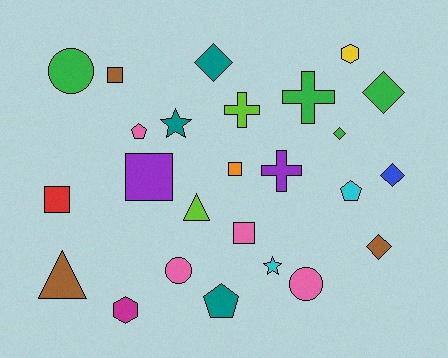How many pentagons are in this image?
There are 3 pentagons.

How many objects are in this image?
There are 25 objects.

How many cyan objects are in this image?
There are 2 cyan objects.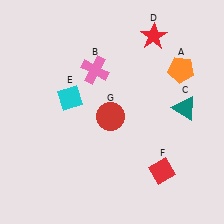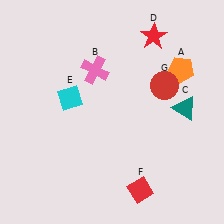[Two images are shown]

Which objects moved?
The objects that moved are: the red diamond (F), the red circle (G).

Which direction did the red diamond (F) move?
The red diamond (F) moved left.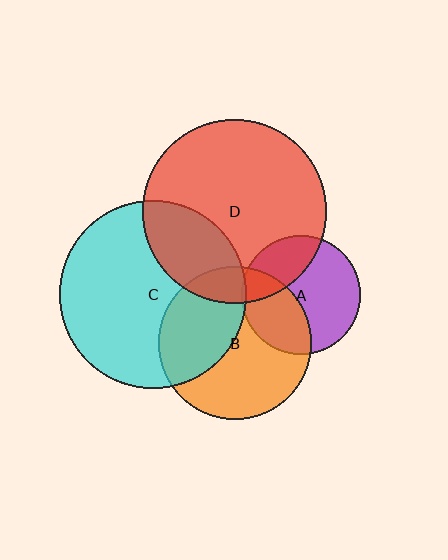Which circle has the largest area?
Circle C (cyan).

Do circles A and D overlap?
Yes.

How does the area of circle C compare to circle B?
Approximately 1.5 times.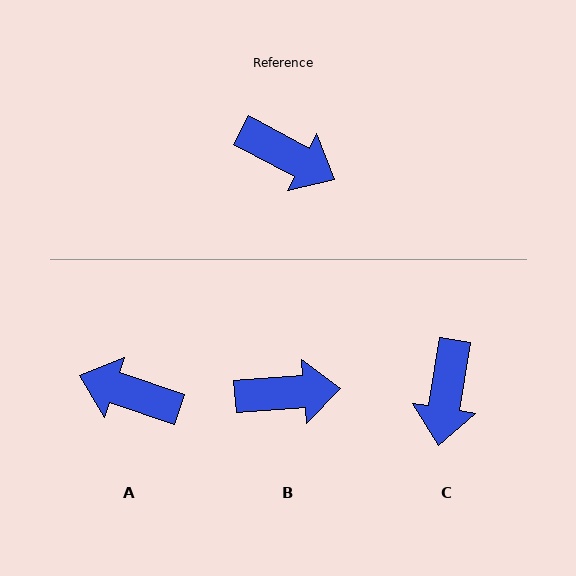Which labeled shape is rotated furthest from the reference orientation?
A, about 171 degrees away.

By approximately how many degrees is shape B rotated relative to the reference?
Approximately 32 degrees counter-clockwise.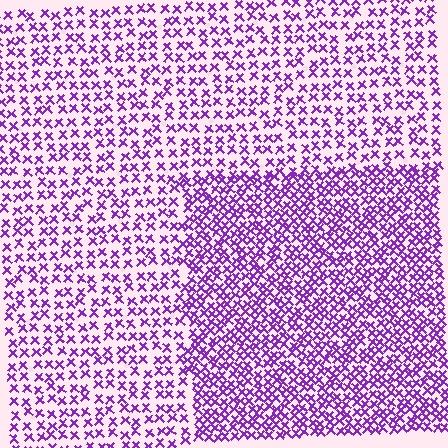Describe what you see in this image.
The image contains small purple elements arranged at two different densities. A rectangle-shaped region is visible where the elements are more densely packed than the surrounding area.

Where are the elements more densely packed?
The elements are more densely packed inside the rectangle boundary.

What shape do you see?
I see a rectangle.